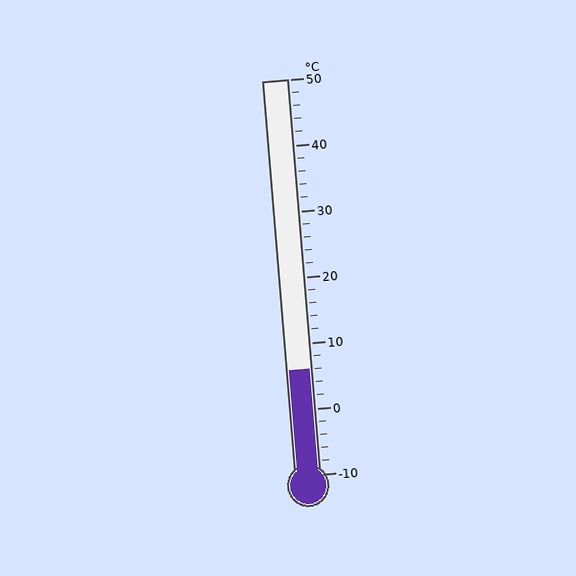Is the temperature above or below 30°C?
The temperature is below 30°C.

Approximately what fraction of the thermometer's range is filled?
The thermometer is filled to approximately 25% of its range.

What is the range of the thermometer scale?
The thermometer scale ranges from -10°C to 50°C.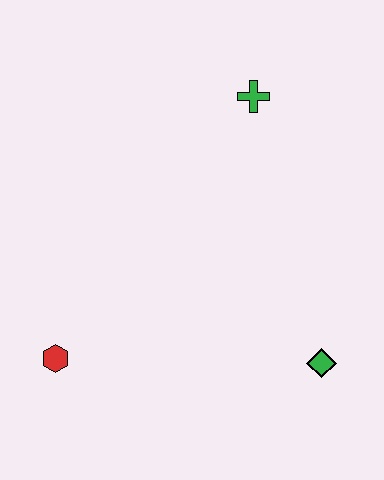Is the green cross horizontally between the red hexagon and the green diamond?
Yes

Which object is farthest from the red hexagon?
The green cross is farthest from the red hexagon.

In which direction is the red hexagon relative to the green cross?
The red hexagon is below the green cross.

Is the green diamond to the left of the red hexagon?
No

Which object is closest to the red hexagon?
The green diamond is closest to the red hexagon.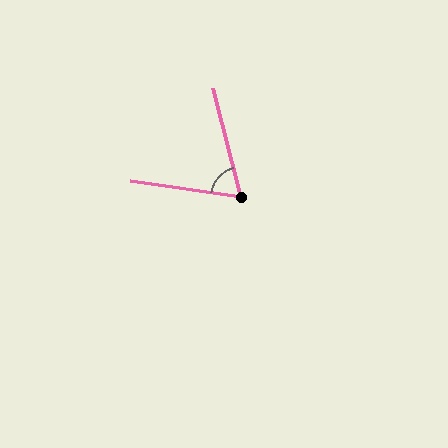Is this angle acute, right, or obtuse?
It is acute.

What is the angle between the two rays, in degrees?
Approximately 67 degrees.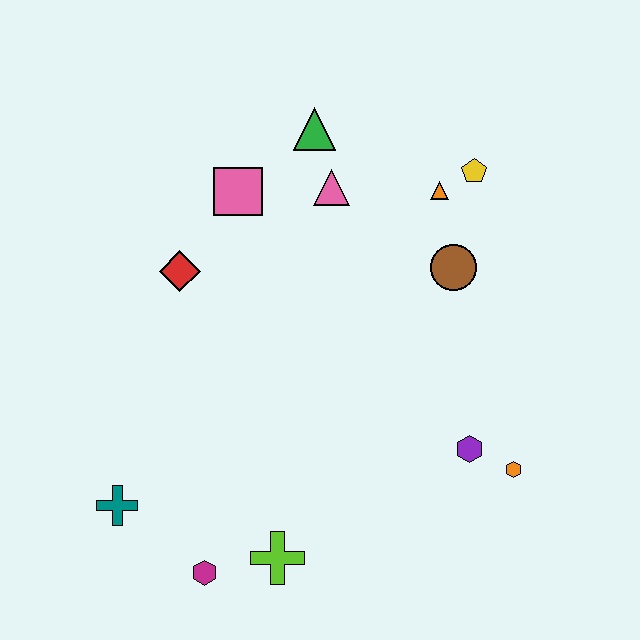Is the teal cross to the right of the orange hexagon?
No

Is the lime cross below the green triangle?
Yes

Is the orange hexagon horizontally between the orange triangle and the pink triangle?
No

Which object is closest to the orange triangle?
The yellow pentagon is closest to the orange triangle.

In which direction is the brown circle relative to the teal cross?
The brown circle is to the right of the teal cross.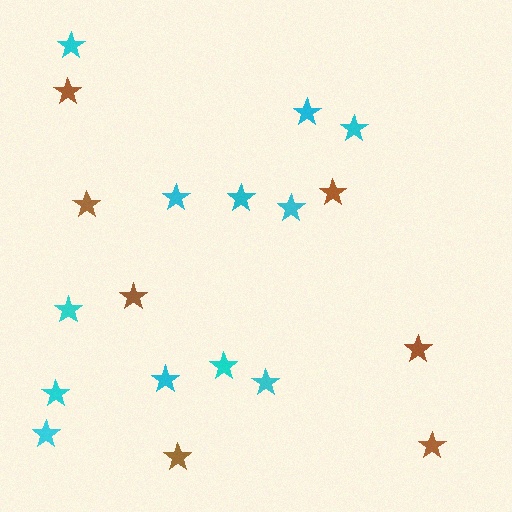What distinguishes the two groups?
There are 2 groups: one group of cyan stars (12) and one group of brown stars (7).